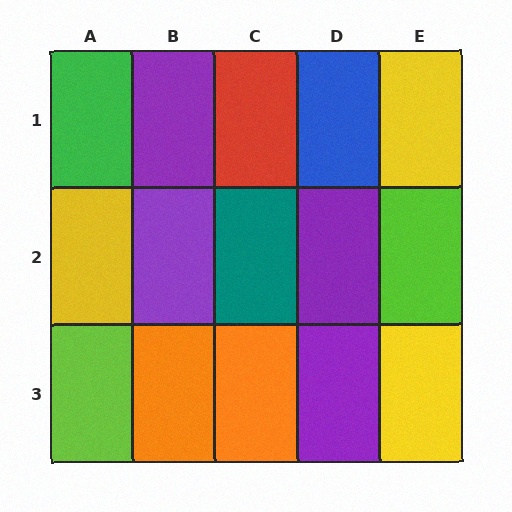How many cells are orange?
2 cells are orange.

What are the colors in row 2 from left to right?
Yellow, purple, teal, purple, lime.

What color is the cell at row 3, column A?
Lime.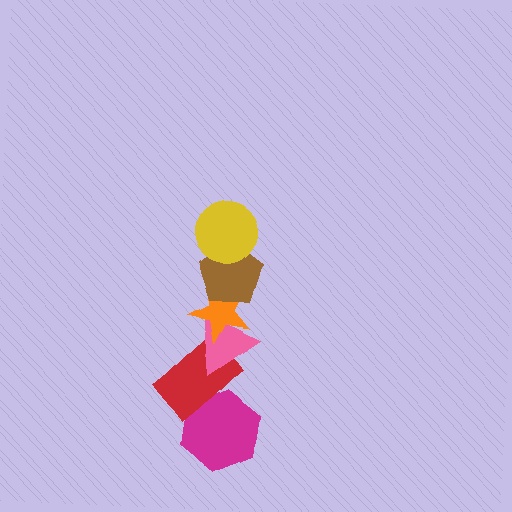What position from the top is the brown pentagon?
The brown pentagon is 2nd from the top.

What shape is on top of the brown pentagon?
The yellow circle is on top of the brown pentagon.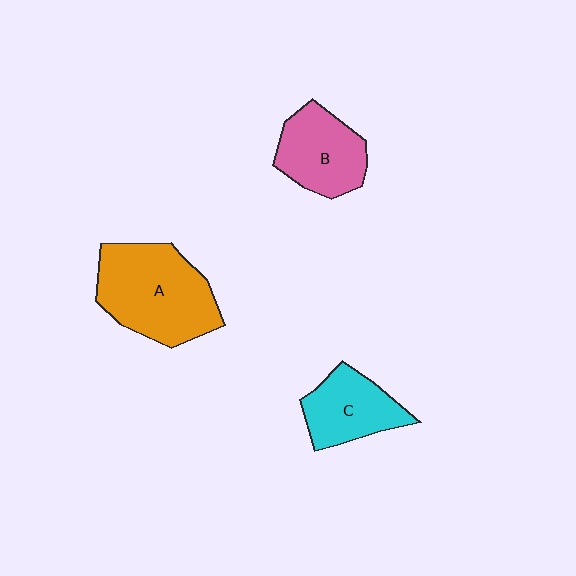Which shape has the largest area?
Shape A (orange).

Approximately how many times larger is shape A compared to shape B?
Approximately 1.5 times.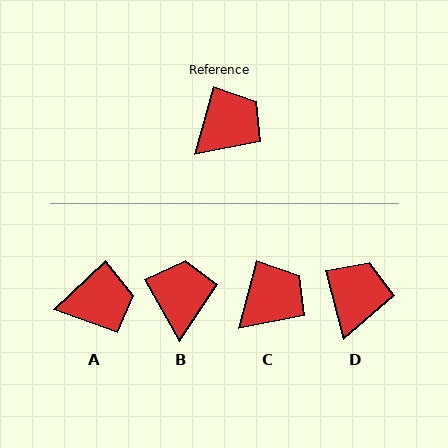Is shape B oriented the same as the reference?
No, it is off by about 45 degrees.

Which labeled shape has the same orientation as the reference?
C.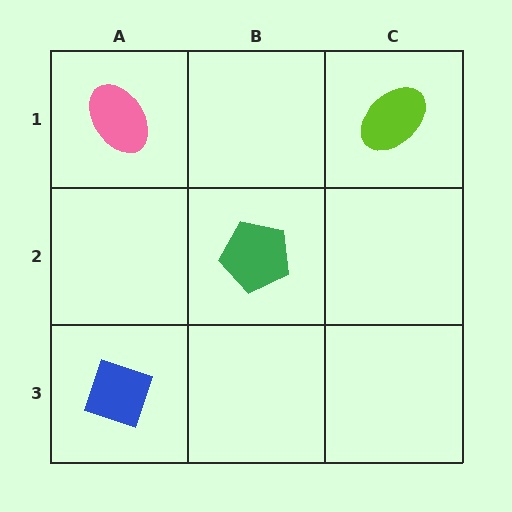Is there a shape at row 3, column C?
No, that cell is empty.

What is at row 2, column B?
A green pentagon.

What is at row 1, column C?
A lime ellipse.